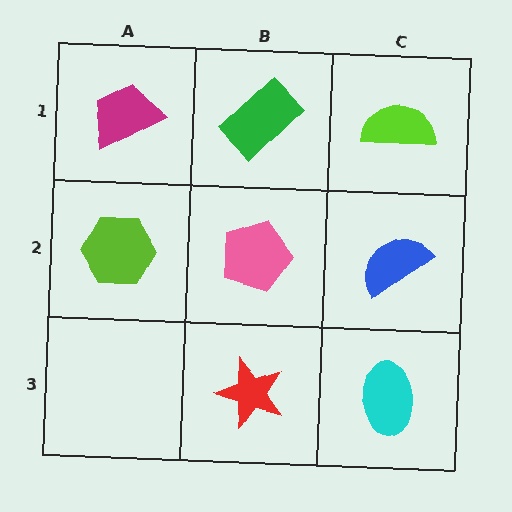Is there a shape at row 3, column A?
No, that cell is empty.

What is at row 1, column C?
A lime semicircle.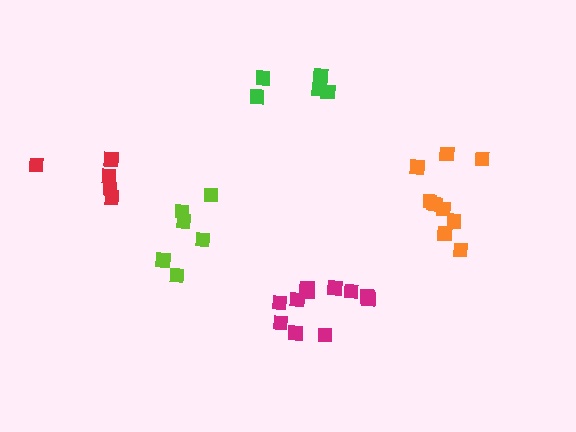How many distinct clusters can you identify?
There are 5 distinct clusters.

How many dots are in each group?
Group 1: 11 dots, Group 2: 6 dots, Group 3: 10 dots, Group 4: 5 dots, Group 5: 5 dots (37 total).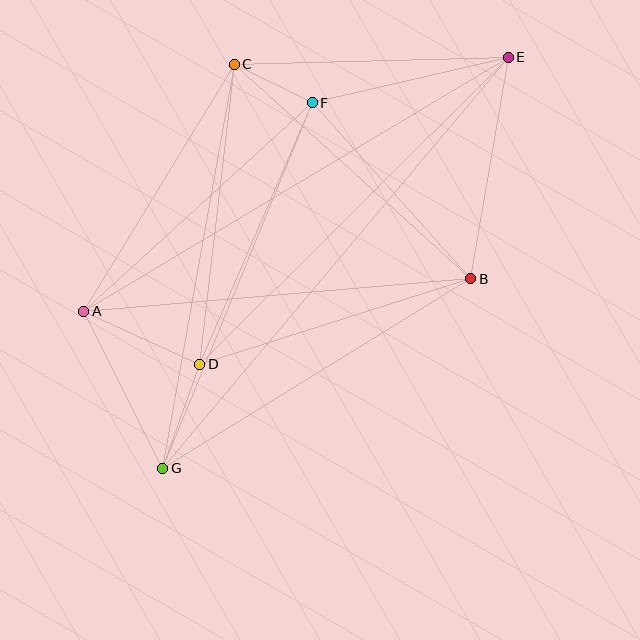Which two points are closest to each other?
Points C and F are closest to each other.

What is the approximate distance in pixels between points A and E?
The distance between A and E is approximately 495 pixels.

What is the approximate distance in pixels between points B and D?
The distance between B and D is approximately 284 pixels.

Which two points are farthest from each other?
Points E and G are farthest from each other.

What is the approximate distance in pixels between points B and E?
The distance between B and E is approximately 225 pixels.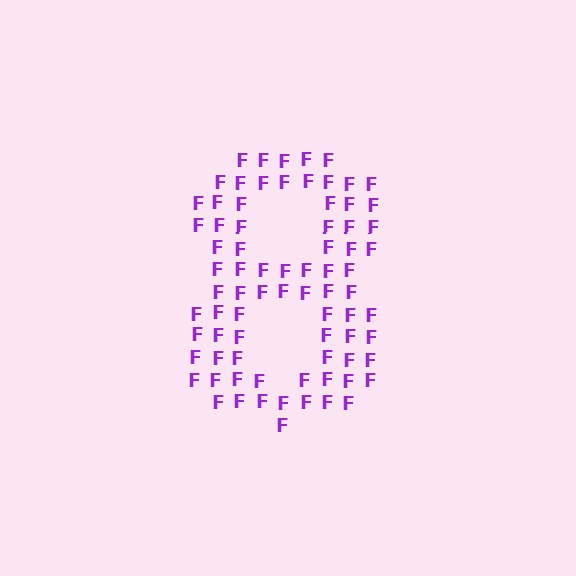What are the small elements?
The small elements are letter F's.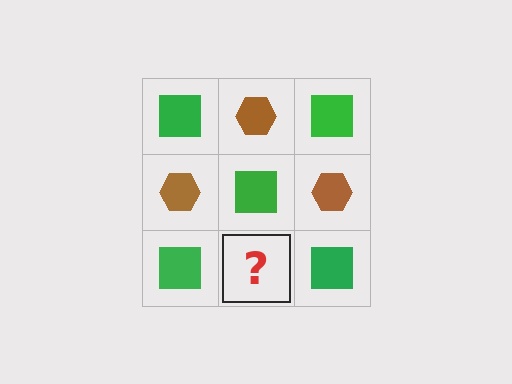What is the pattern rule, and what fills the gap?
The rule is that it alternates green square and brown hexagon in a checkerboard pattern. The gap should be filled with a brown hexagon.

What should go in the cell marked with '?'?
The missing cell should contain a brown hexagon.